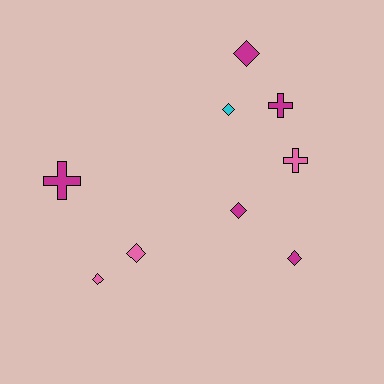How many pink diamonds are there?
There are 2 pink diamonds.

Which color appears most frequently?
Magenta, with 5 objects.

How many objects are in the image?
There are 9 objects.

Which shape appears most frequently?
Diamond, with 6 objects.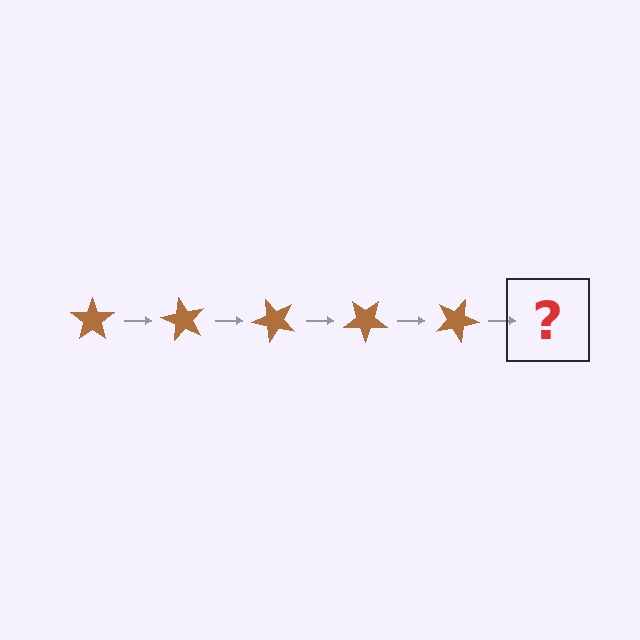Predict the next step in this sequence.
The next step is a brown star rotated 300 degrees.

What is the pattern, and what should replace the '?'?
The pattern is that the star rotates 60 degrees each step. The '?' should be a brown star rotated 300 degrees.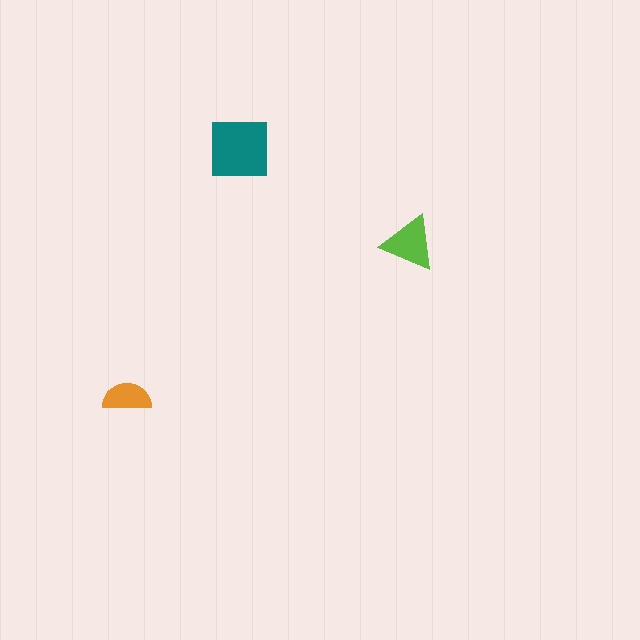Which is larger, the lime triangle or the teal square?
The teal square.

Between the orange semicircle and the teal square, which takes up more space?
The teal square.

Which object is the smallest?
The orange semicircle.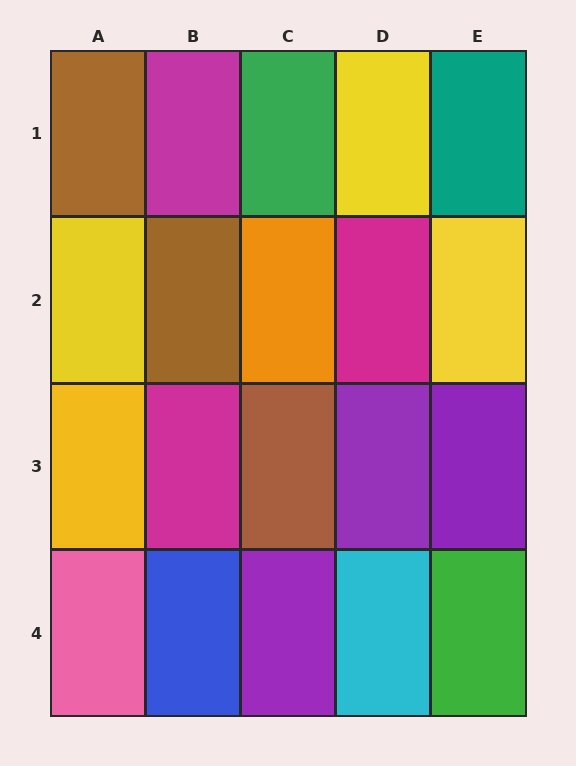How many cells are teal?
1 cell is teal.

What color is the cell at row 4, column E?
Green.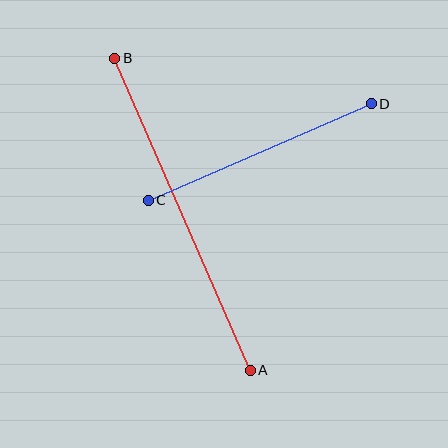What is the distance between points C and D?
The distance is approximately 243 pixels.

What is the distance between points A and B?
The distance is approximately 340 pixels.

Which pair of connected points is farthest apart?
Points A and B are farthest apart.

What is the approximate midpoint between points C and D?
The midpoint is at approximately (260, 152) pixels.